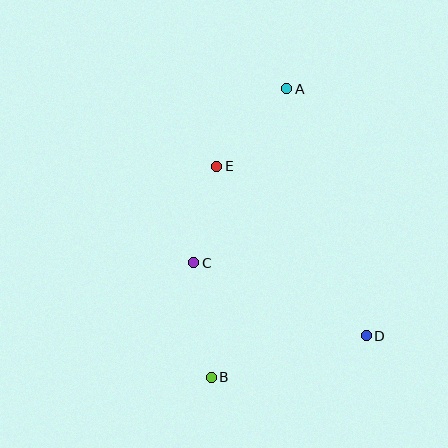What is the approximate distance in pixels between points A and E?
The distance between A and E is approximately 104 pixels.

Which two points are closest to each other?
Points C and E are closest to each other.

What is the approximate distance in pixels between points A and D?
The distance between A and D is approximately 260 pixels.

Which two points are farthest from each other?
Points A and B are farthest from each other.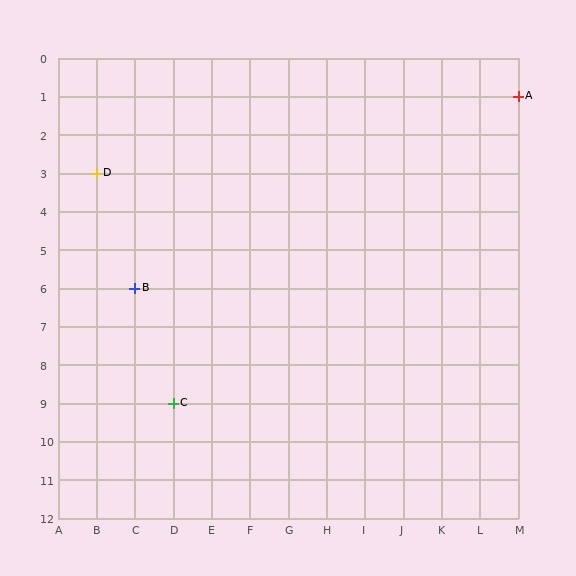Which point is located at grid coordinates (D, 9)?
Point C is at (D, 9).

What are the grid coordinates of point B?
Point B is at grid coordinates (C, 6).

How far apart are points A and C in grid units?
Points A and C are 9 columns and 8 rows apart (about 12.0 grid units diagonally).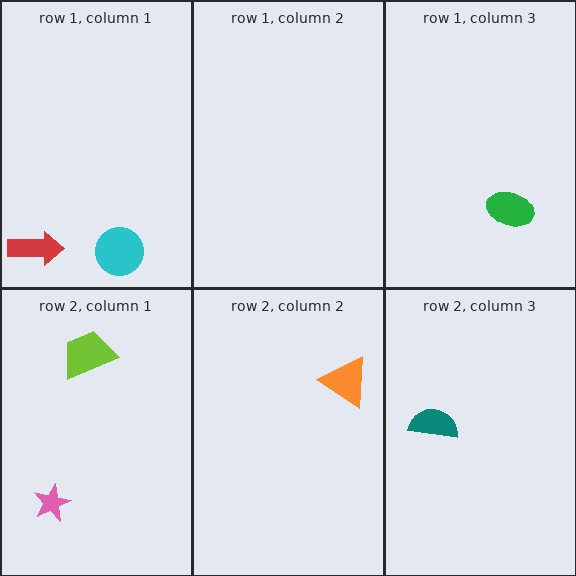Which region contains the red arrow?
The row 1, column 1 region.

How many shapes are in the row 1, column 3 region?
1.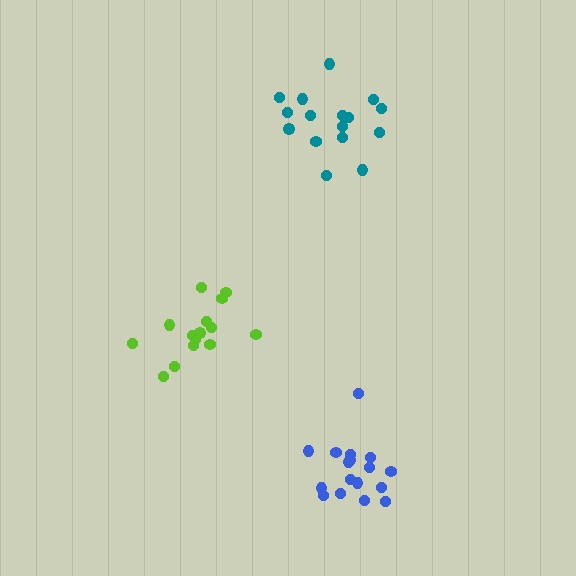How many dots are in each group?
Group 1: 17 dots, Group 2: 15 dots, Group 3: 16 dots (48 total).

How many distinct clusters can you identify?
There are 3 distinct clusters.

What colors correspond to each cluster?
The clusters are colored: blue, lime, teal.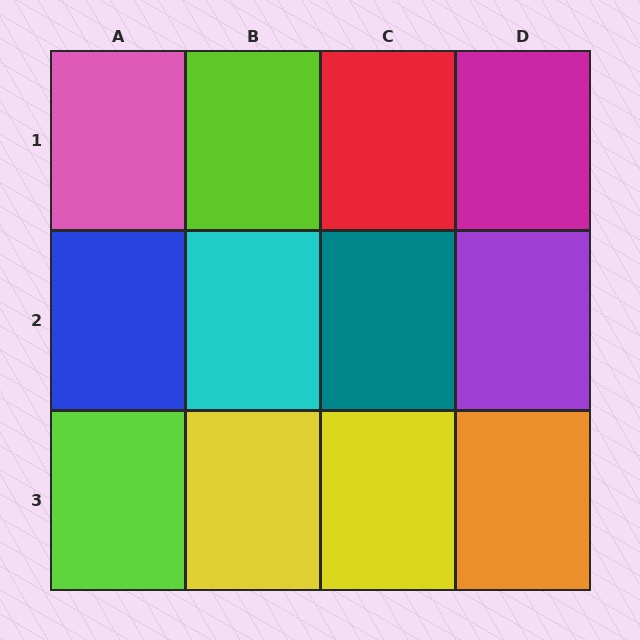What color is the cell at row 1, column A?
Pink.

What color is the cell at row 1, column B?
Lime.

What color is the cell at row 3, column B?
Yellow.